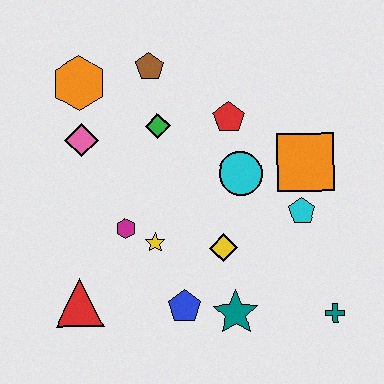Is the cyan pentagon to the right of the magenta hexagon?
Yes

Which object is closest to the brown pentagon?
The green diamond is closest to the brown pentagon.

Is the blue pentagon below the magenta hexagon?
Yes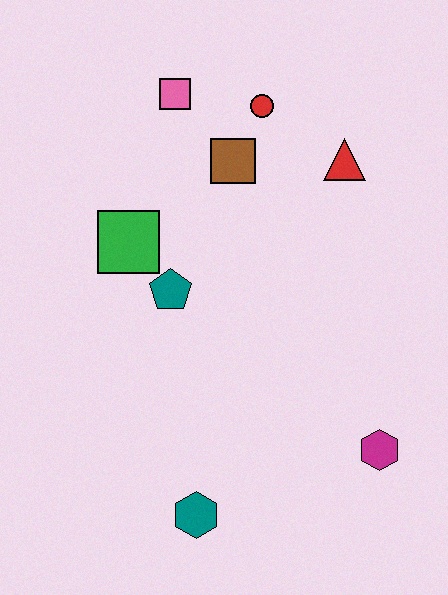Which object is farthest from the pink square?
The teal hexagon is farthest from the pink square.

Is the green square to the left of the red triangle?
Yes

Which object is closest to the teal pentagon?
The green square is closest to the teal pentagon.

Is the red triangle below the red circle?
Yes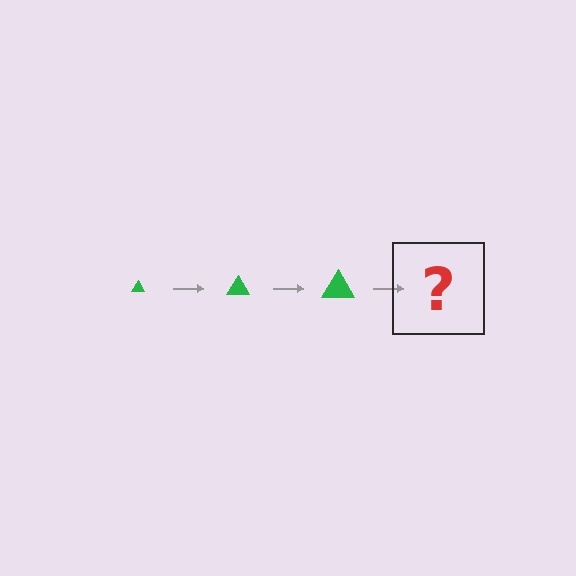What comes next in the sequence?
The next element should be a green triangle, larger than the previous one.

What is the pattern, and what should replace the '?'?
The pattern is that the triangle gets progressively larger each step. The '?' should be a green triangle, larger than the previous one.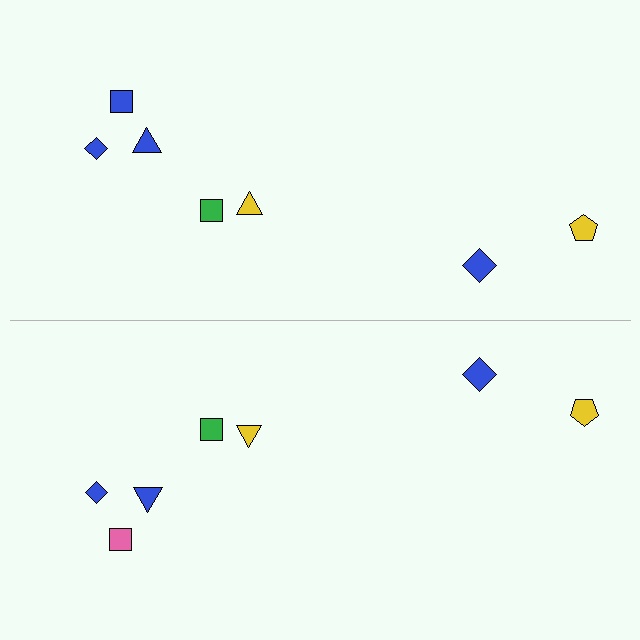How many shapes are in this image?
There are 14 shapes in this image.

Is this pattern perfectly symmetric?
No, the pattern is not perfectly symmetric. The pink square on the bottom side breaks the symmetry — its mirror counterpart is blue.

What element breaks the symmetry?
The pink square on the bottom side breaks the symmetry — its mirror counterpart is blue.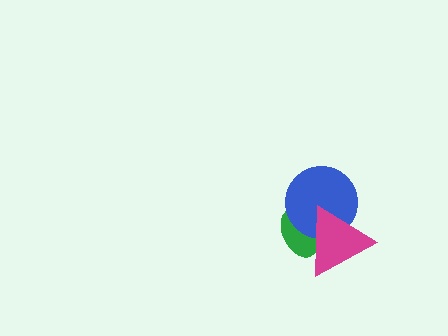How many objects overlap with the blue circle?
2 objects overlap with the blue circle.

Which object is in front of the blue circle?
The magenta triangle is in front of the blue circle.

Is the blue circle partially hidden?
Yes, it is partially covered by another shape.